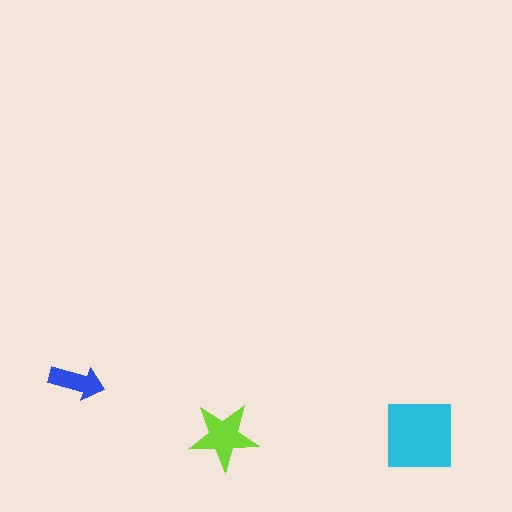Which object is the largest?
The cyan square.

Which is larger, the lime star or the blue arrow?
The lime star.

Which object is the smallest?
The blue arrow.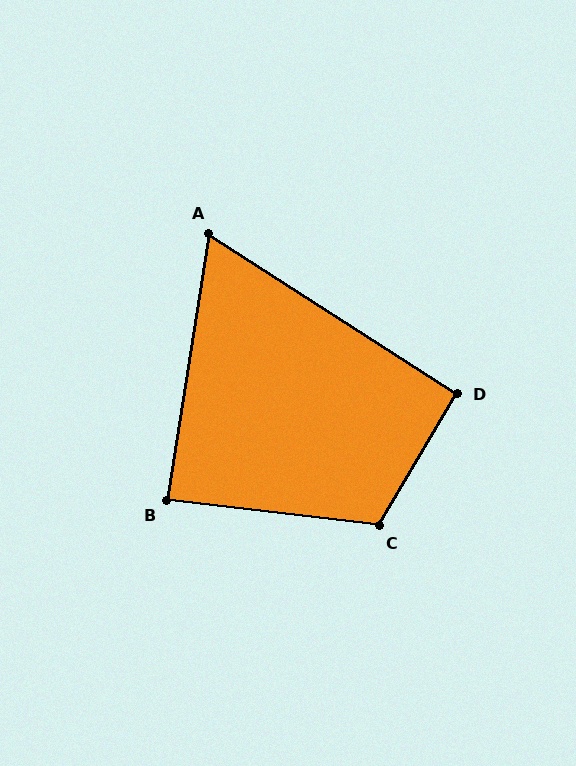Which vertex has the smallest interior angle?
A, at approximately 66 degrees.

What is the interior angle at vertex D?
Approximately 92 degrees (approximately right).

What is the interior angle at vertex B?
Approximately 88 degrees (approximately right).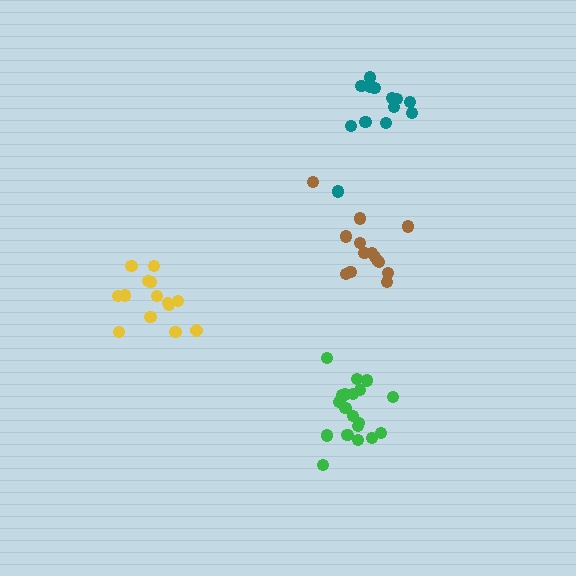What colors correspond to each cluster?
The clusters are colored: yellow, teal, brown, green.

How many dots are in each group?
Group 1: 14 dots, Group 2: 13 dots, Group 3: 14 dots, Group 4: 19 dots (60 total).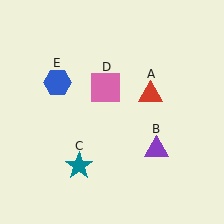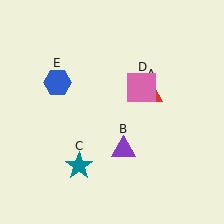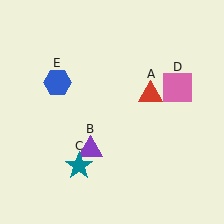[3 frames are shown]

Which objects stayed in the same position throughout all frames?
Red triangle (object A) and teal star (object C) and blue hexagon (object E) remained stationary.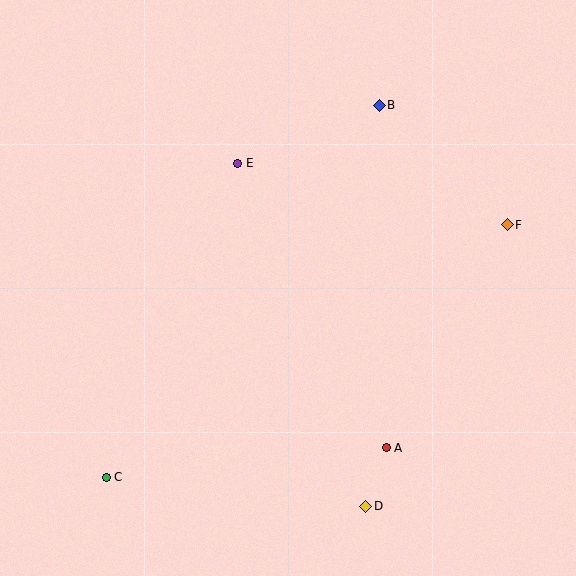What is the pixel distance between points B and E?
The distance between B and E is 153 pixels.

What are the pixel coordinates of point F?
Point F is at (507, 225).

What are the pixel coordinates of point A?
Point A is at (386, 448).